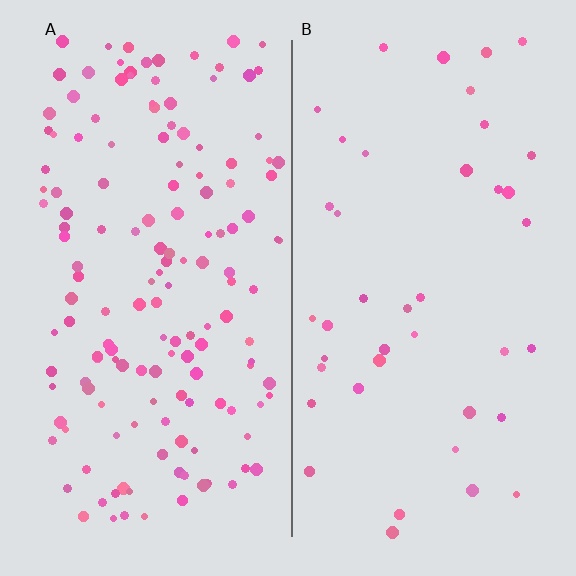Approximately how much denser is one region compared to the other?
Approximately 3.6× — region A over region B.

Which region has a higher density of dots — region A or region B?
A (the left).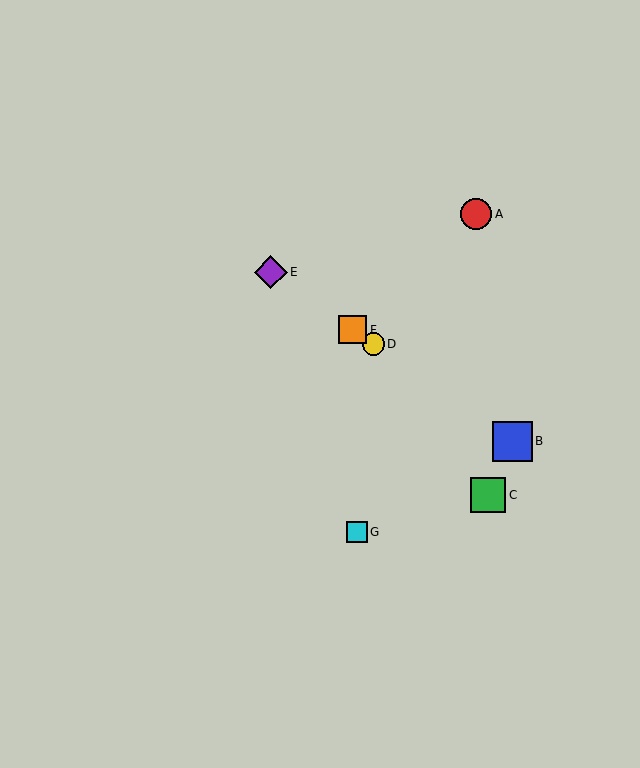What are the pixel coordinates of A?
Object A is at (476, 214).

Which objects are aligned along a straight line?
Objects B, D, E, F are aligned along a straight line.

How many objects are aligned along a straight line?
4 objects (B, D, E, F) are aligned along a straight line.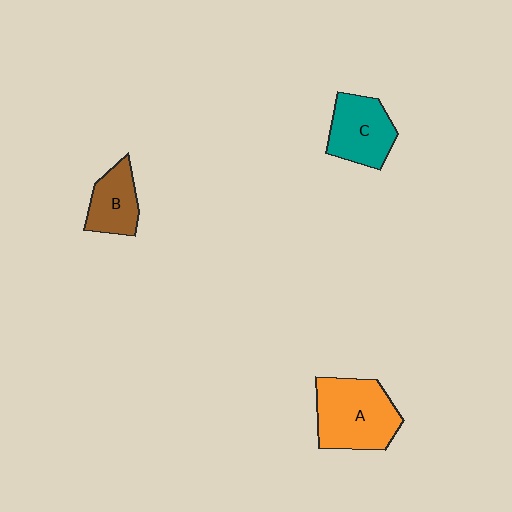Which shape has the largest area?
Shape A (orange).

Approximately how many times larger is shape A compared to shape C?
Approximately 1.4 times.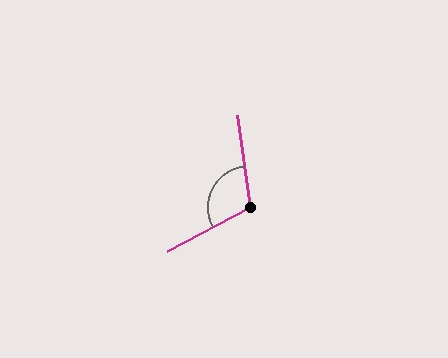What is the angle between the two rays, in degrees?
Approximately 110 degrees.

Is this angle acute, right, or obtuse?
It is obtuse.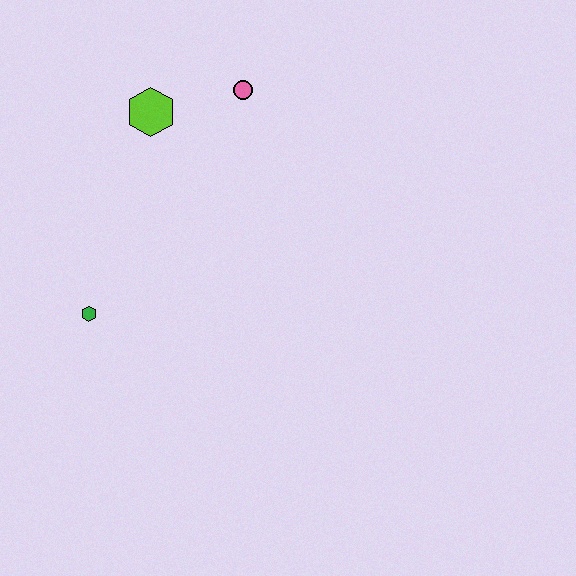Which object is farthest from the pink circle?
The green hexagon is farthest from the pink circle.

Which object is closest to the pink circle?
The lime hexagon is closest to the pink circle.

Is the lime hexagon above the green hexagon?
Yes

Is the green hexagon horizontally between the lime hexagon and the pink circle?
No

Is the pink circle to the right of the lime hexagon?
Yes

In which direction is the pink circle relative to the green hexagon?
The pink circle is above the green hexagon.